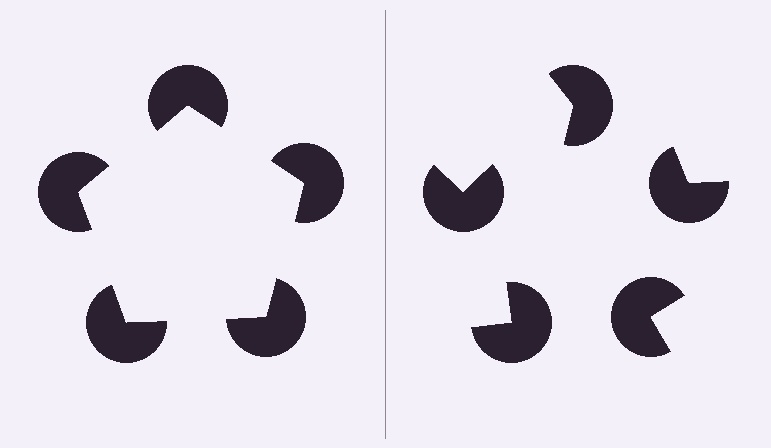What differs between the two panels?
The pac-man discs are positioned identically on both sides; only the wedge orientations differ. On the left they align to a pentagon; on the right they are misaligned.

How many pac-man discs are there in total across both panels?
10 — 5 on each side.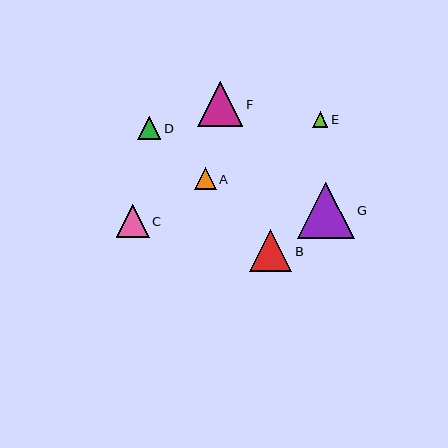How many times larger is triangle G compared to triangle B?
Triangle G is approximately 1.3 times the size of triangle B.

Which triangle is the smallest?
Triangle E is the smallest with a size of approximately 15 pixels.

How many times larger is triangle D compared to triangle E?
Triangle D is approximately 1.5 times the size of triangle E.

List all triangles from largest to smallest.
From largest to smallest: G, F, B, C, D, A, E.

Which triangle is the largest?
Triangle G is the largest with a size of approximately 57 pixels.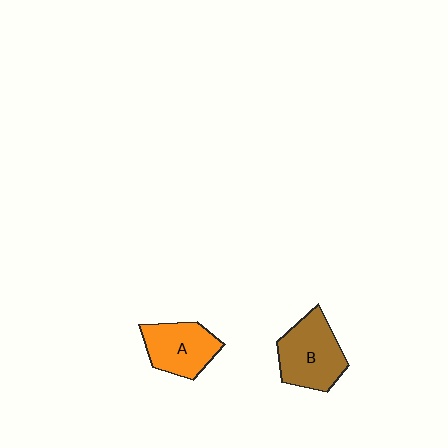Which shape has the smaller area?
Shape A (orange).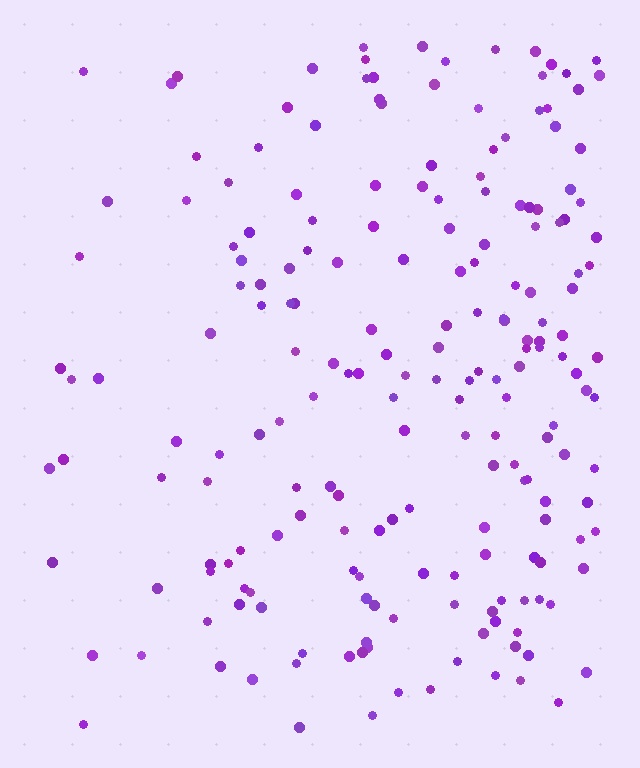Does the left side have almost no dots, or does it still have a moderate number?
Still a moderate number, just noticeably fewer than the right.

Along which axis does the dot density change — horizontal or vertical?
Horizontal.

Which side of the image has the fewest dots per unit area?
The left.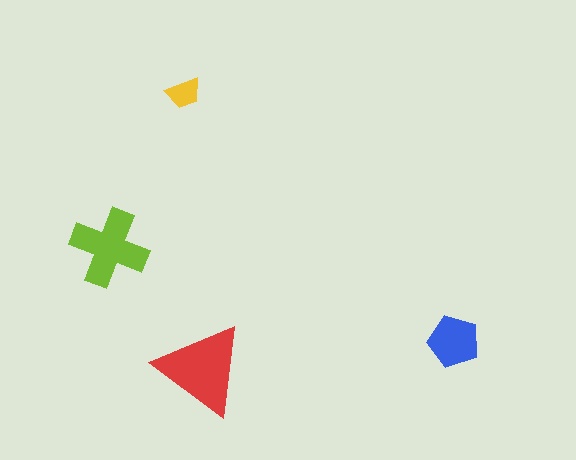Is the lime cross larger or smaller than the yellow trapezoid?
Larger.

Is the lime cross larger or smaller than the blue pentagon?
Larger.